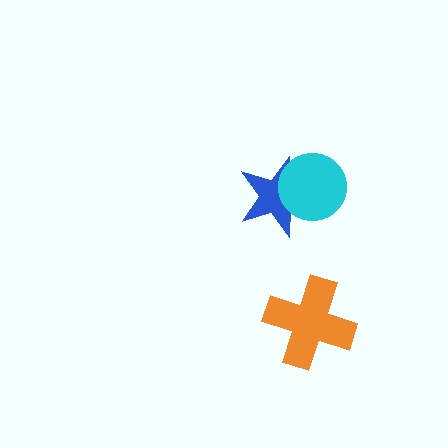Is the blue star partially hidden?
Yes, it is partially covered by another shape.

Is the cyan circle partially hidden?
No, no other shape covers it.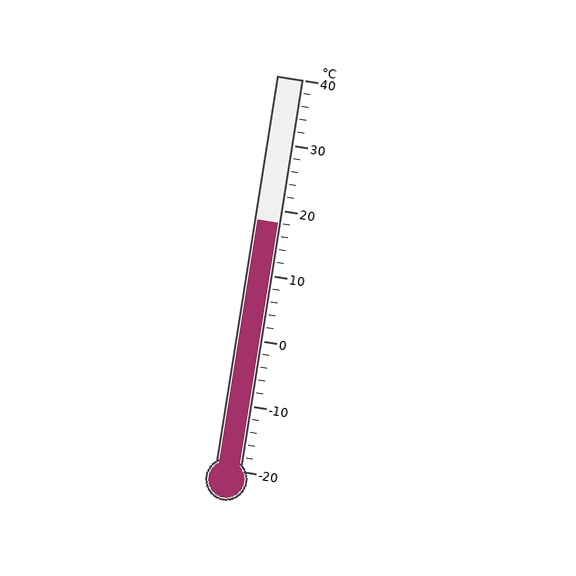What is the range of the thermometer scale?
The thermometer scale ranges from -20°C to 40°C.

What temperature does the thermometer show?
The thermometer shows approximately 18°C.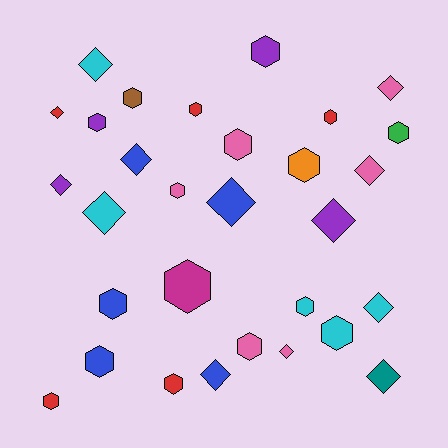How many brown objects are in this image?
There is 1 brown object.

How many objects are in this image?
There are 30 objects.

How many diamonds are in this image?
There are 13 diamonds.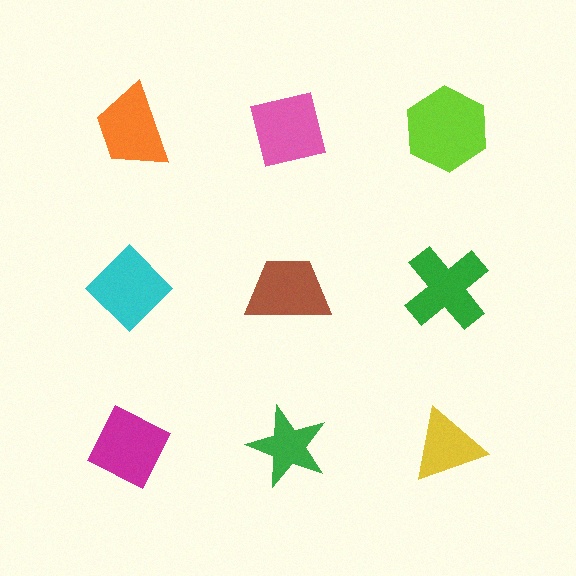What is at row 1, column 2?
A pink square.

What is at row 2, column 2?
A brown trapezoid.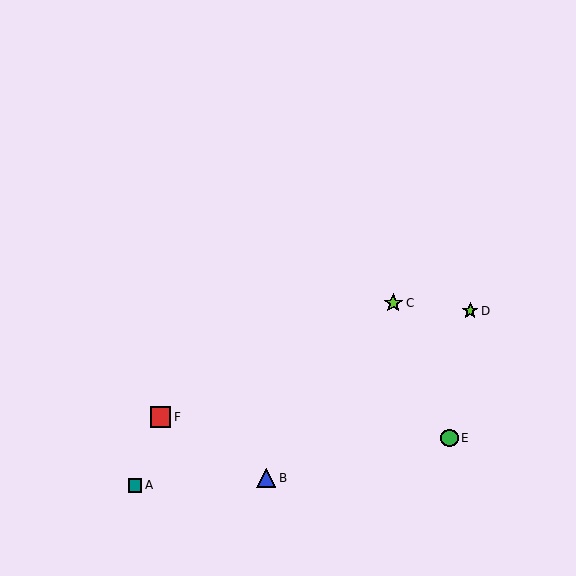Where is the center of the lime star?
The center of the lime star is at (393, 303).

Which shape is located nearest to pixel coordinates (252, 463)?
The blue triangle (labeled B) at (266, 478) is nearest to that location.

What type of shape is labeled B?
Shape B is a blue triangle.